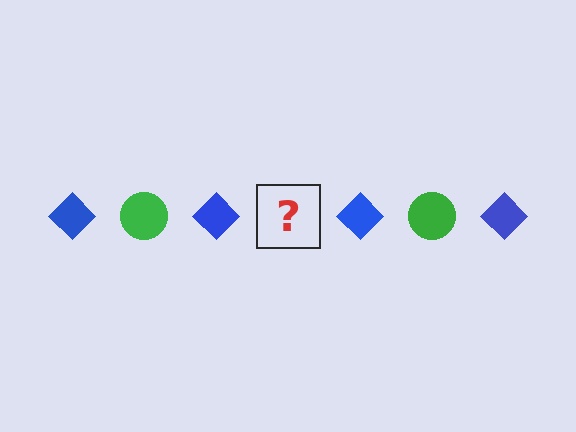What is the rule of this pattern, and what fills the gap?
The rule is that the pattern alternates between blue diamond and green circle. The gap should be filled with a green circle.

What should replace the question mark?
The question mark should be replaced with a green circle.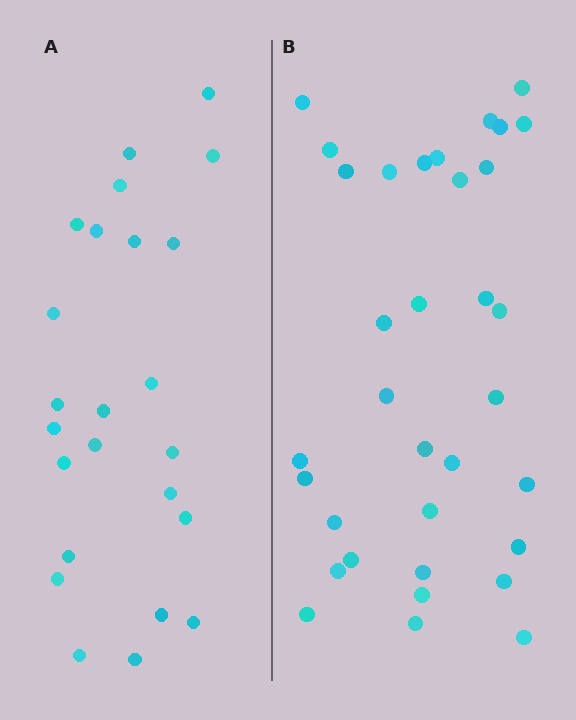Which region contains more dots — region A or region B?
Region B (the right region) has more dots.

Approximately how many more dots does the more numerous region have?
Region B has roughly 10 or so more dots than region A.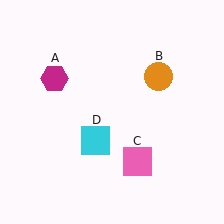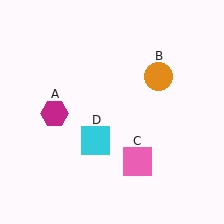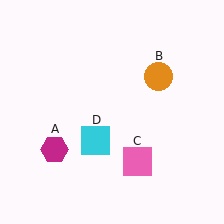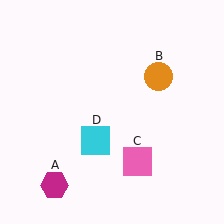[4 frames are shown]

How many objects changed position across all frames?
1 object changed position: magenta hexagon (object A).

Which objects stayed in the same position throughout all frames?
Orange circle (object B) and pink square (object C) and cyan square (object D) remained stationary.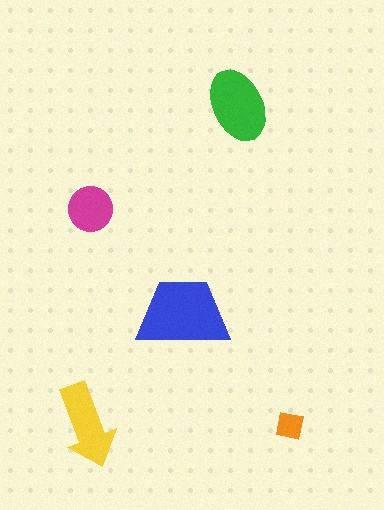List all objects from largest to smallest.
The blue trapezoid, the green ellipse, the yellow arrow, the magenta circle, the orange square.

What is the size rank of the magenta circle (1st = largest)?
4th.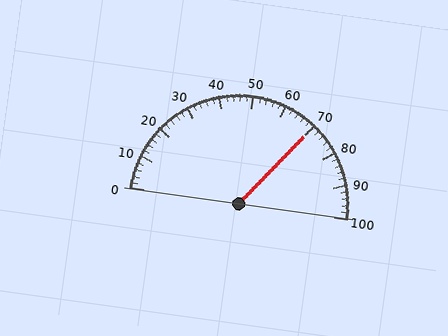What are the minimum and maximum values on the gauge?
The gauge ranges from 0 to 100.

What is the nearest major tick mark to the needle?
The nearest major tick mark is 70.